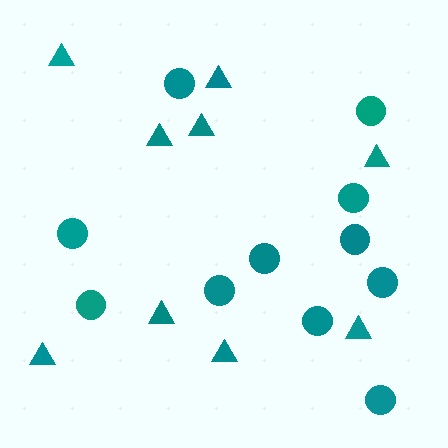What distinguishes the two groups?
There are 2 groups: one group of triangles (9) and one group of circles (11).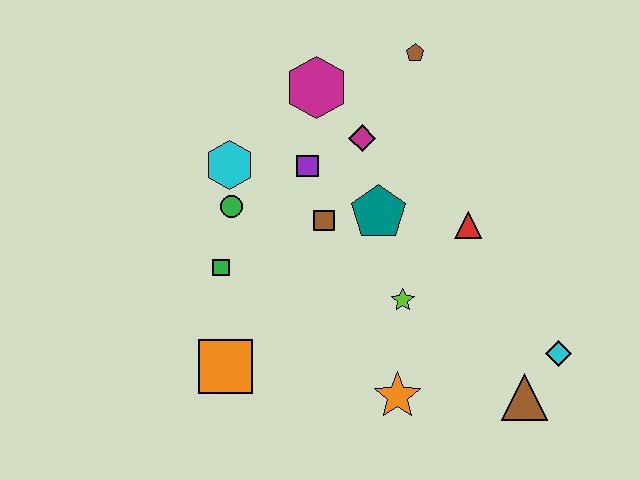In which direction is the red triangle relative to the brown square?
The red triangle is to the right of the brown square.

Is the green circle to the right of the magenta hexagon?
No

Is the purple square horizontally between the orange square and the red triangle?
Yes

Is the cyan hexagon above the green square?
Yes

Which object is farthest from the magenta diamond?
The brown triangle is farthest from the magenta diamond.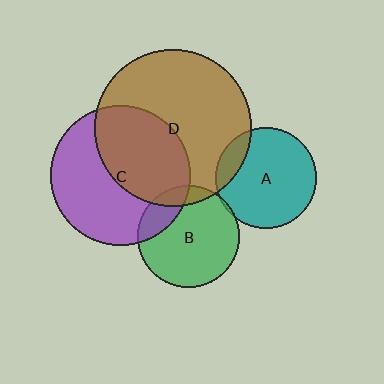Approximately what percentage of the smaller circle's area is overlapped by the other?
Approximately 5%.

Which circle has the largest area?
Circle D (brown).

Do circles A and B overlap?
Yes.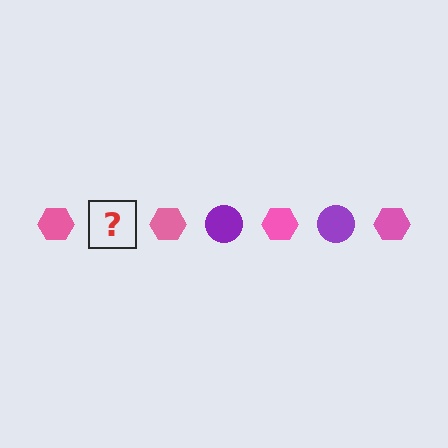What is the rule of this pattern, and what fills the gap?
The rule is that the pattern alternates between pink hexagon and purple circle. The gap should be filled with a purple circle.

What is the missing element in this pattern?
The missing element is a purple circle.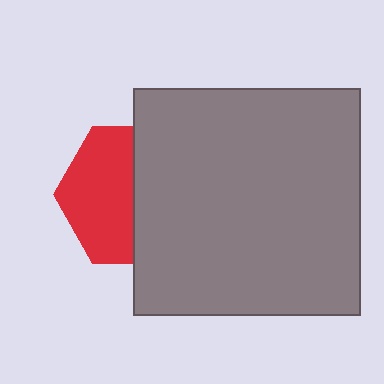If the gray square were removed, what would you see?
You would see the complete red hexagon.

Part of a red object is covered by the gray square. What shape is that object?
It is a hexagon.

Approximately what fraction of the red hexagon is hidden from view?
Roughly 49% of the red hexagon is hidden behind the gray square.